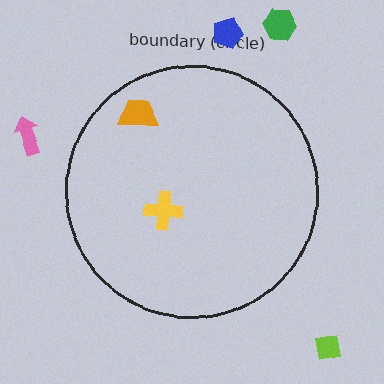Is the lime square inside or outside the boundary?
Outside.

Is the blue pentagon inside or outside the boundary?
Outside.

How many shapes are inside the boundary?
2 inside, 4 outside.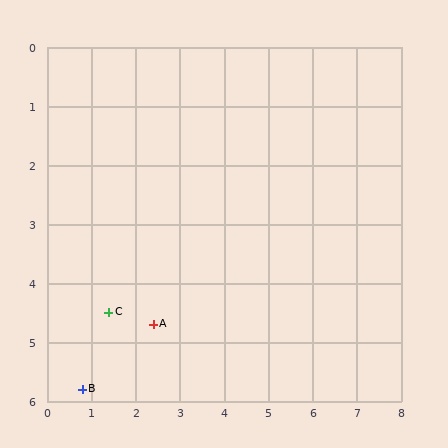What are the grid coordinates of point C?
Point C is at approximately (1.4, 4.5).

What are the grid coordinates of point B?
Point B is at approximately (0.8, 5.8).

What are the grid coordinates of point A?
Point A is at approximately (2.4, 4.7).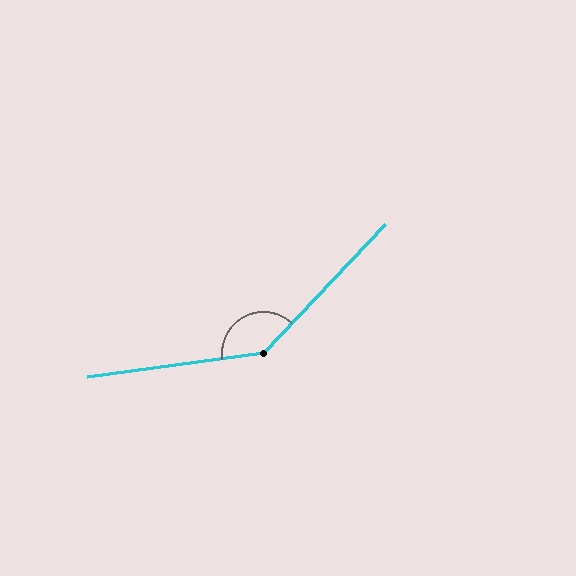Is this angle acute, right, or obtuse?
It is obtuse.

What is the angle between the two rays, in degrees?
Approximately 141 degrees.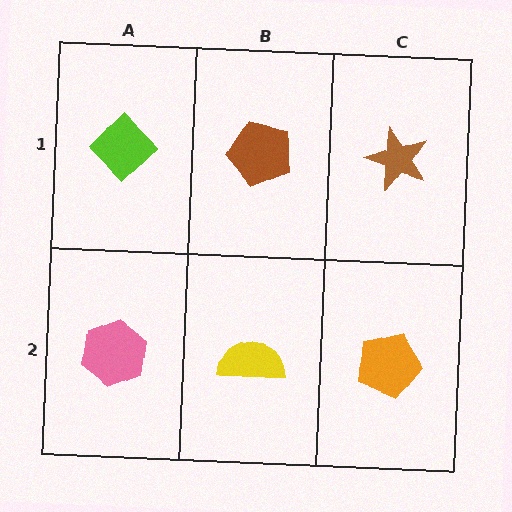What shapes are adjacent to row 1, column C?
An orange pentagon (row 2, column C), a brown pentagon (row 1, column B).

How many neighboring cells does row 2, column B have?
3.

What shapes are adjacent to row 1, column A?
A pink hexagon (row 2, column A), a brown pentagon (row 1, column B).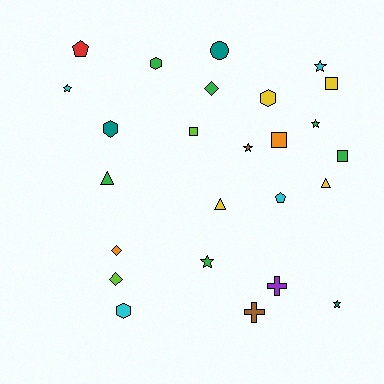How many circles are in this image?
There is 1 circle.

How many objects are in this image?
There are 25 objects.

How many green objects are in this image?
There are 6 green objects.